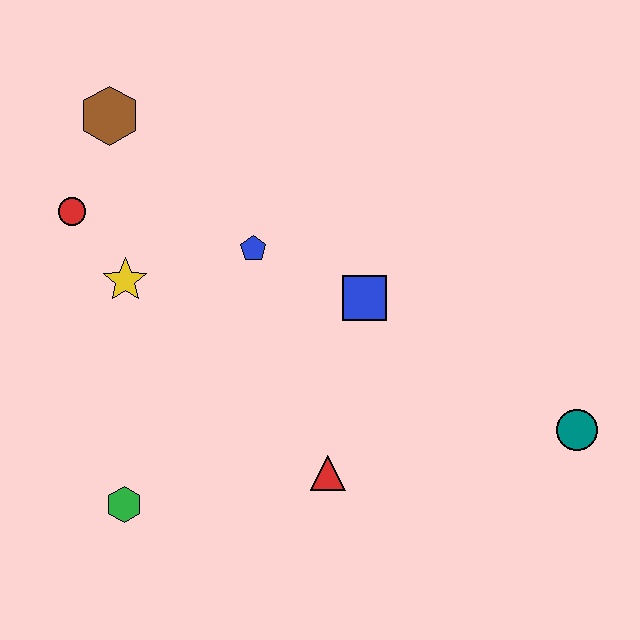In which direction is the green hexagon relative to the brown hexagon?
The green hexagon is below the brown hexagon.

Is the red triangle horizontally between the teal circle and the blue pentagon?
Yes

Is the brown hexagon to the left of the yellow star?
Yes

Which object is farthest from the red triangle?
The brown hexagon is farthest from the red triangle.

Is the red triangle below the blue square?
Yes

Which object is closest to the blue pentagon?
The blue square is closest to the blue pentagon.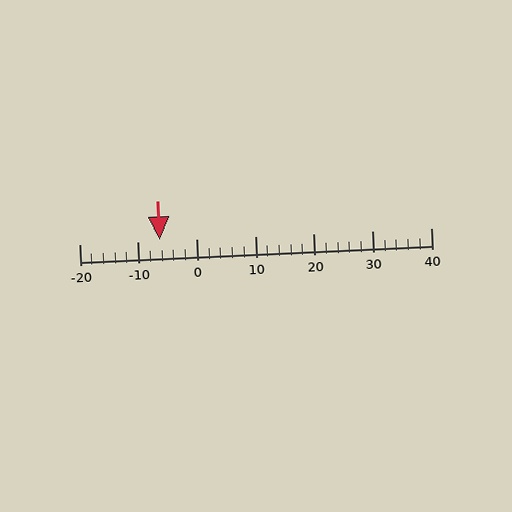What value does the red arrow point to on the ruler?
The red arrow points to approximately -6.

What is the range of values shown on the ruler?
The ruler shows values from -20 to 40.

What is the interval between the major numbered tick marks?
The major tick marks are spaced 10 units apart.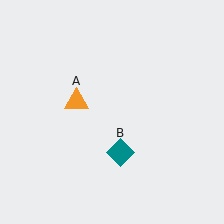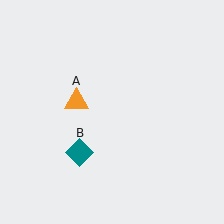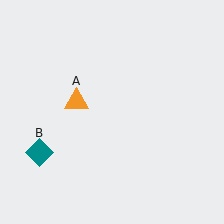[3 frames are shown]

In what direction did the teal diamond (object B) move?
The teal diamond (object B) moved left.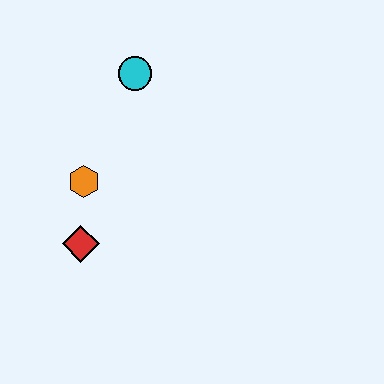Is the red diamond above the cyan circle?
No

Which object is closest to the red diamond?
The orange hexagon is closest to the red diamond.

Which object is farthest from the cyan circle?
The red diamond is farthest from the cyan circle.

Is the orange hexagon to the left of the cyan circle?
Yes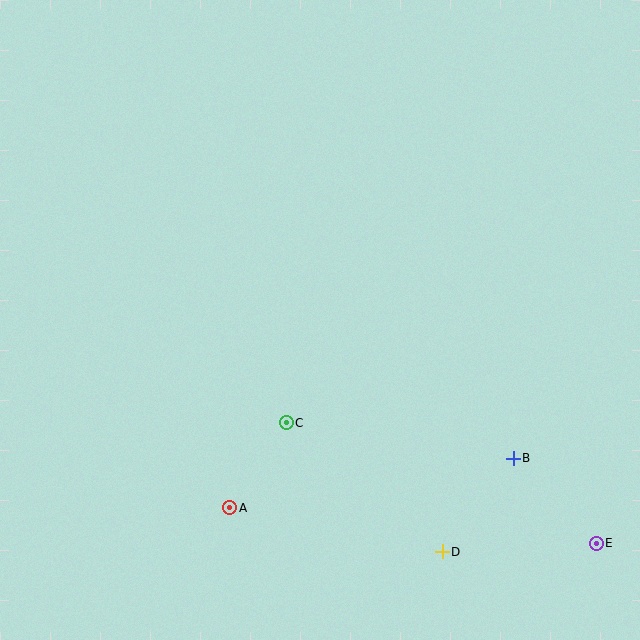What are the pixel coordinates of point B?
Point B is at (513, 458).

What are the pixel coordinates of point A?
Point A is at (230, 508).